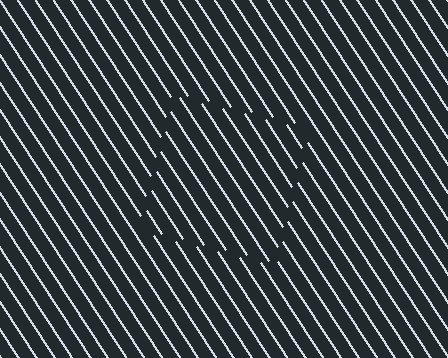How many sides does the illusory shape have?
4 sides — the line-ends trace a square.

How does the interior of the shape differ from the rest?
The interior of the shape contains the same grating, shifted by half a period — the contour is defined by the phase discontinuity where line-ends from the inner and outer gratings abut.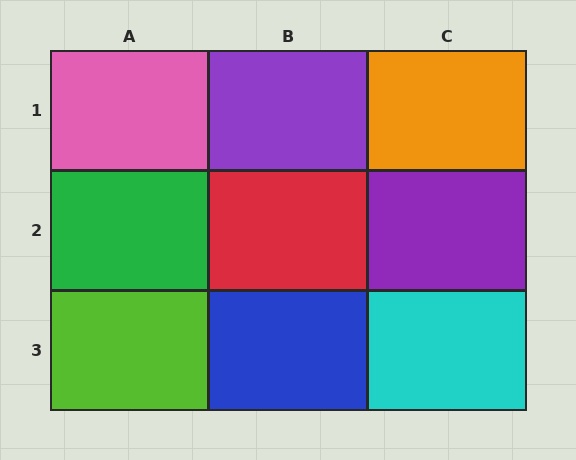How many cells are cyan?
1 cell is cyan.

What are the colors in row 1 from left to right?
Pink, purple, orange.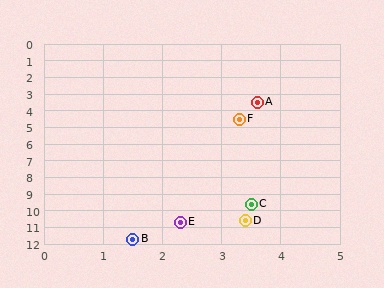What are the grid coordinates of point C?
Point C is at approximately (3.5, 9.6).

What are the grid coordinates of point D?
Point D is at approximately (3.4, 10.6).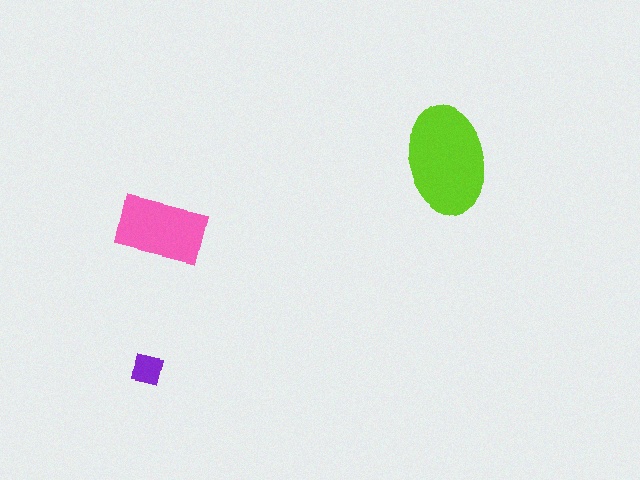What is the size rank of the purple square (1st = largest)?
3rd.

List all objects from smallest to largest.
The purple square, the pink rectangle, the lime ellipse.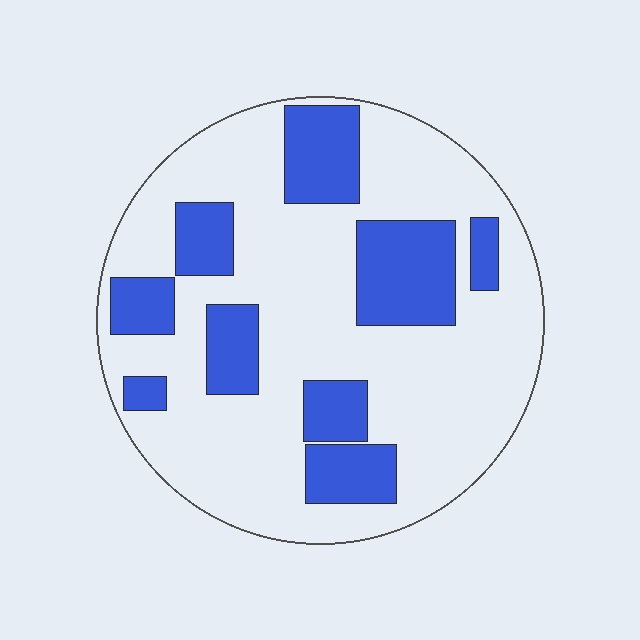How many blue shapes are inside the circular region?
9.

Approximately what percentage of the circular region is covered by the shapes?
Approximately 30%.